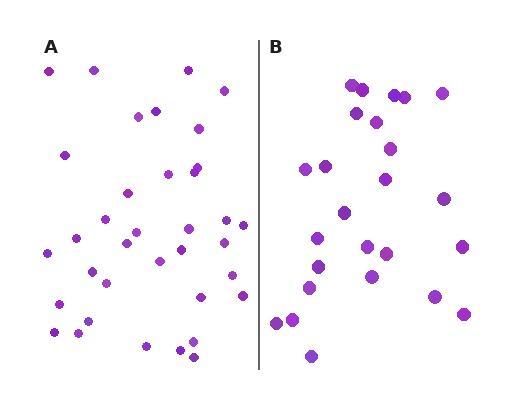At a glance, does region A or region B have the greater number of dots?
Region A (the left region) has more dots.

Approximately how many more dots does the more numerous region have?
Region A has roughly 12 or so more dots than region B.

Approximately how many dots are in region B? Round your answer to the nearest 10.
About 20 dots. (The exact count is 25, which rounds to 20.)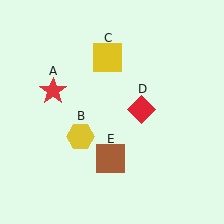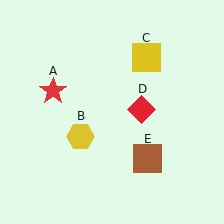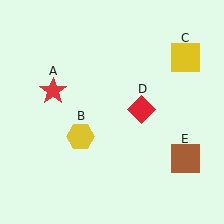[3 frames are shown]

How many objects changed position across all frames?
2 objects changed position: yellow square (object C), brown square (object E).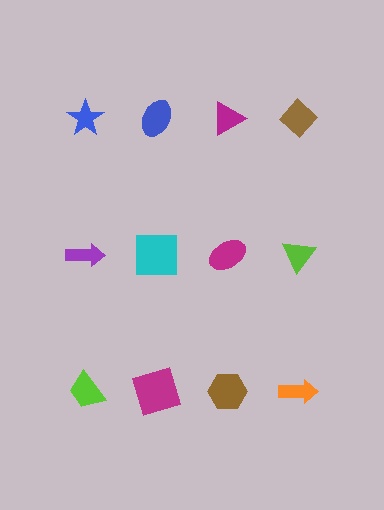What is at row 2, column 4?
A lime triangle.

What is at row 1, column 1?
A blue star.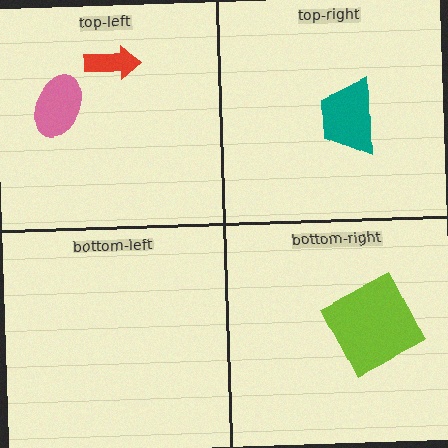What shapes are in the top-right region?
The teal trapezoid.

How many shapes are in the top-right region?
1.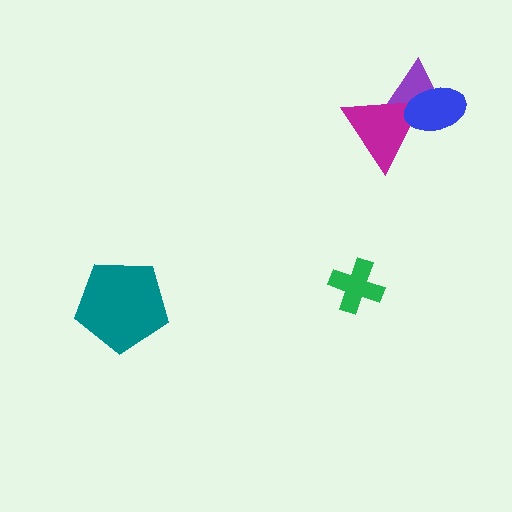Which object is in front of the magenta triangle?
The blue ellipse is in front of the magenta triangle.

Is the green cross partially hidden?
No, no other shape covers it.